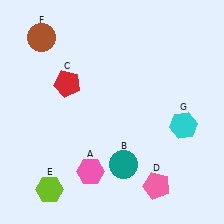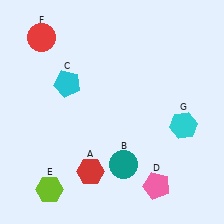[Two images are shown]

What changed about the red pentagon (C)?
In Image 1, C is red. In Image 2, it changed to cyan.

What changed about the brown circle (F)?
In Image 1, F is brown. In Image 2, it changed to red.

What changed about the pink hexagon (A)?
In Image 1, A is pink. In Image 2, it changed to red.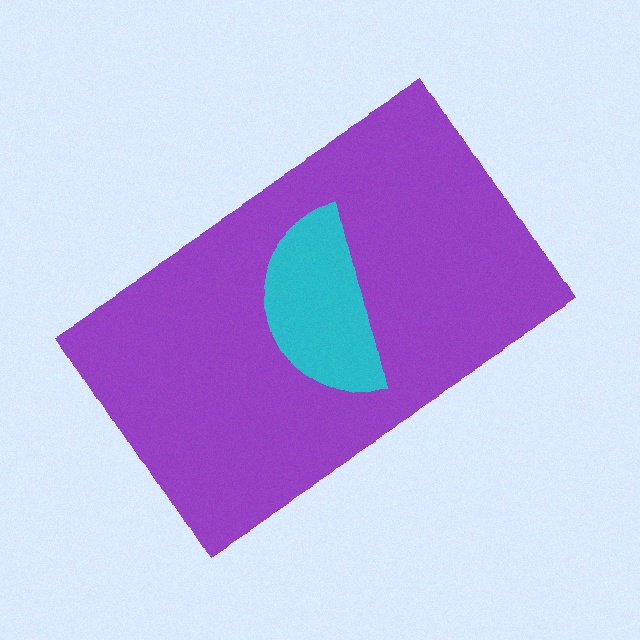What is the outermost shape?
The purple rectangle.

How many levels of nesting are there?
2.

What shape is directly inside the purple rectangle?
The cyan semicircle.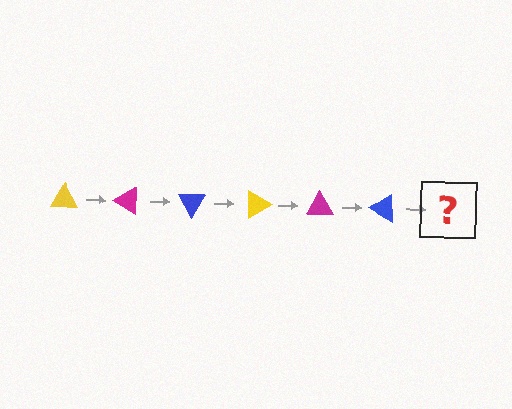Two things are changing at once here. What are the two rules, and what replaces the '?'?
The two rules are that it rotates 30 degrees each step and the color cycles through yellow, magenta, and blue. The '?' should be a yellow triangle, rotated 180 degrees from the start.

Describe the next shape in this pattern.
It should be a yellow triangle, rotated 180 degrees from the start.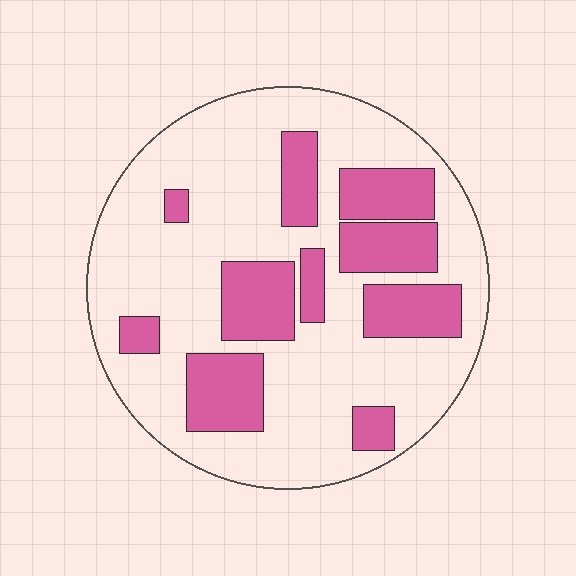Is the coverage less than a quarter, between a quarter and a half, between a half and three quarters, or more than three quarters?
Between a quarter and a half.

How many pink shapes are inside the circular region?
10.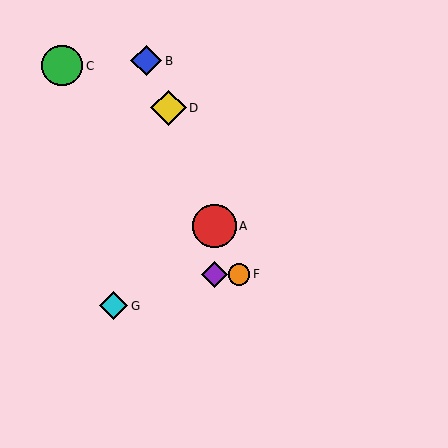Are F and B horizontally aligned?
No, F is at y≈274 and B is at y≈61.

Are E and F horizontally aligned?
Yes, both are at y≈274.